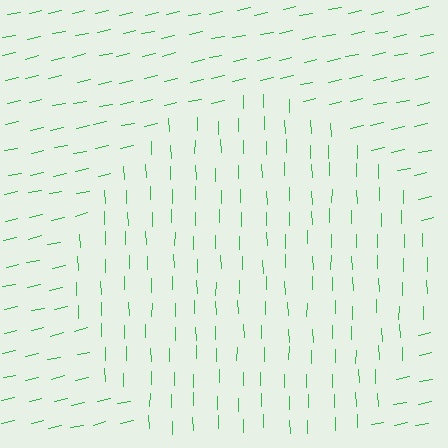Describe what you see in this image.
The image is filled with small green line segments. A circle region in the image has lines oriented differently from the surrounding lines, creating a visible texture boundary.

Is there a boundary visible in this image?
Yes, there is a texture boundary formed by a change in line orientation.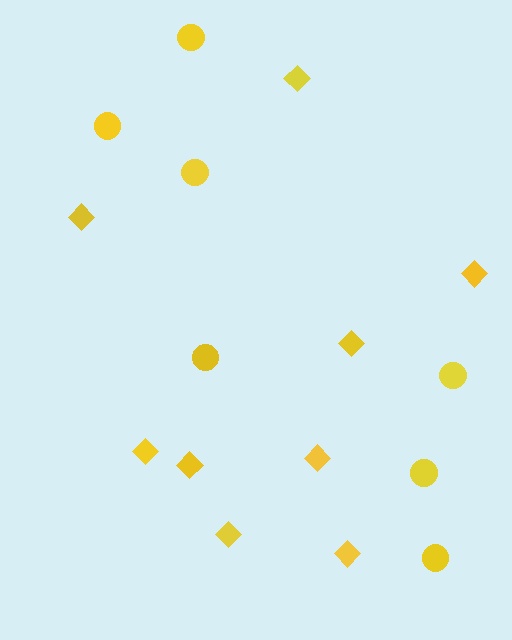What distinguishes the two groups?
There are 2 groups: one group of diamonds (9) and one group of circles (7).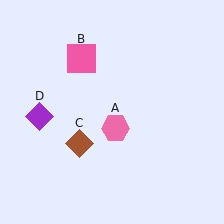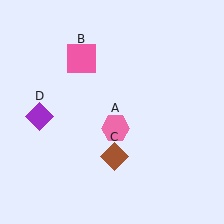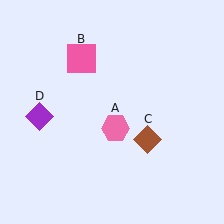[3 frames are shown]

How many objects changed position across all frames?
1 object changed position: brown diamond (object C).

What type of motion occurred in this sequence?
The brown diamond (object C) rotated counterclockwise around the center of the scene.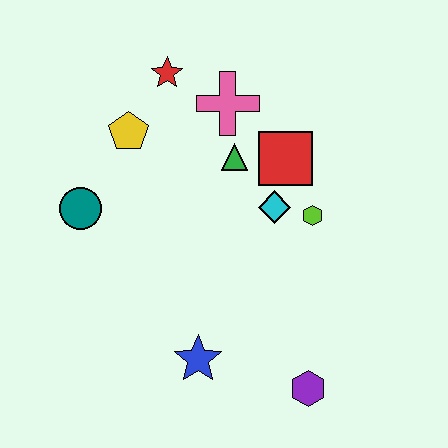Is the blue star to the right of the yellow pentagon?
Yes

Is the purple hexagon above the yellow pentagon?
No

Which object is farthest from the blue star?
The red star is farthest from the blue star.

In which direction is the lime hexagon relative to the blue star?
The lime hexagon is above the blue star.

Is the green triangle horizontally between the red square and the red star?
Yes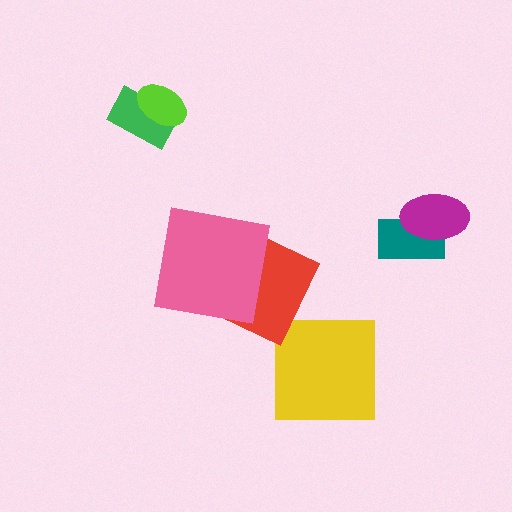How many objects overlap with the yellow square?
0 objects overlap with the yellow square.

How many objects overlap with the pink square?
1 object overlaps with the pink square.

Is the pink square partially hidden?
No, no other shape covers it.